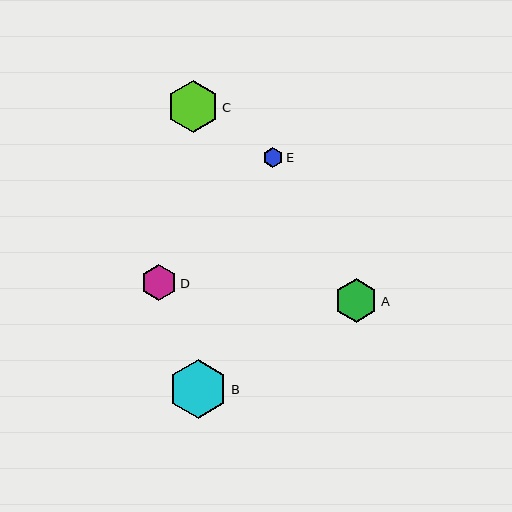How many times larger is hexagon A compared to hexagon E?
Hexagon A is approximately 2.1 times the size of hexagon E.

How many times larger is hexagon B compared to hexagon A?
Hexagon B is approximately 1.4 times the size of hexagon A.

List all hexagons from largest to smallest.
From largest to smallest: B, C, A, D, E.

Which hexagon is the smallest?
Hexagon E is the smallest with a size of approximately 20 pixels.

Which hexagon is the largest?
Hexagon B is the largest with a size of approximately 59 pixels.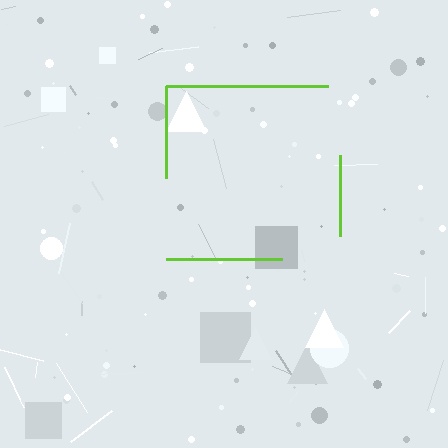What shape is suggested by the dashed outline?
The dashed outline suggests a square.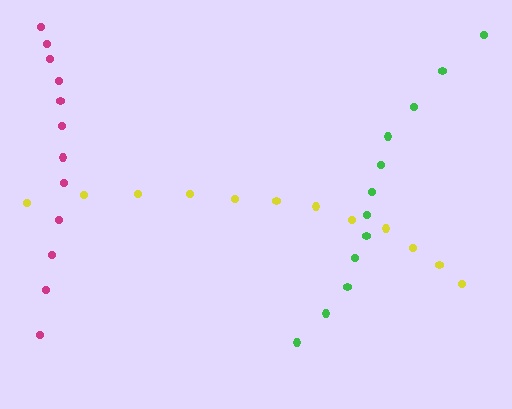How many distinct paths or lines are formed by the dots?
There are 3 distinct paths.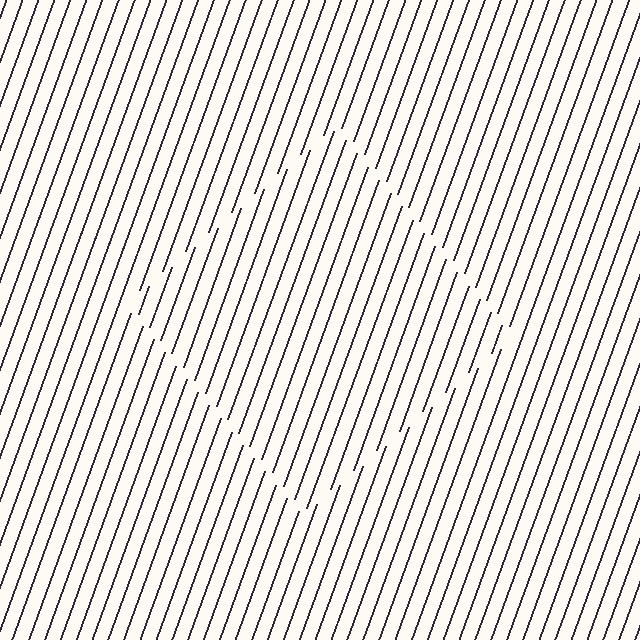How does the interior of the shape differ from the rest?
The interior of the shape contains the same grating, shifted by half a period — the contour is defined by the phase discontinuity where line-ends from the inner and outer gratings abut.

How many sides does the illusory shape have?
4 sides — the line-ends trace a square.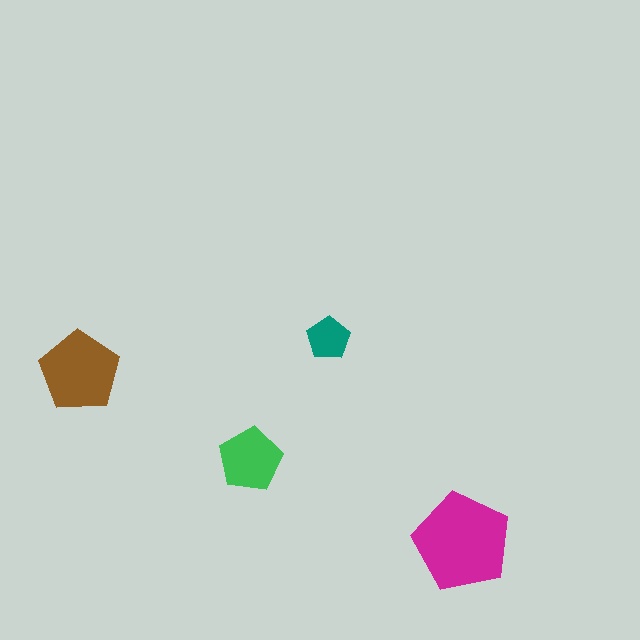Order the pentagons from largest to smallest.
the magenta one, the brown one, the green one, the teal one.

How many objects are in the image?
There are 4 objects in the image.